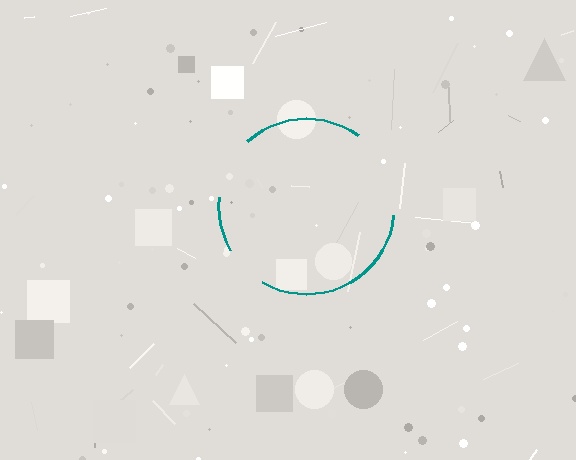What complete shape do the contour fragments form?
The contour fragments form a circle.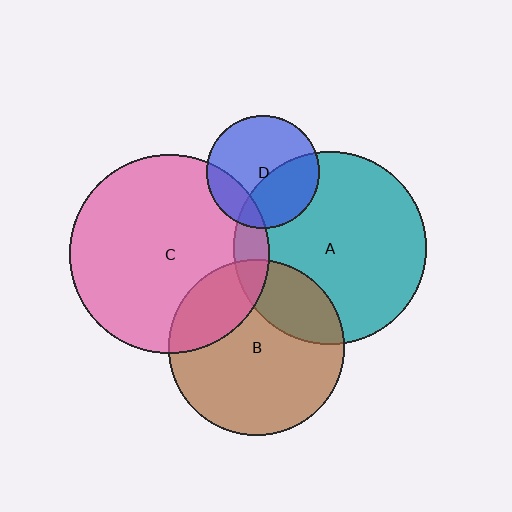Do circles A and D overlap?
Yes.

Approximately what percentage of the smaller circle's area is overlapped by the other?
Approximately 40%.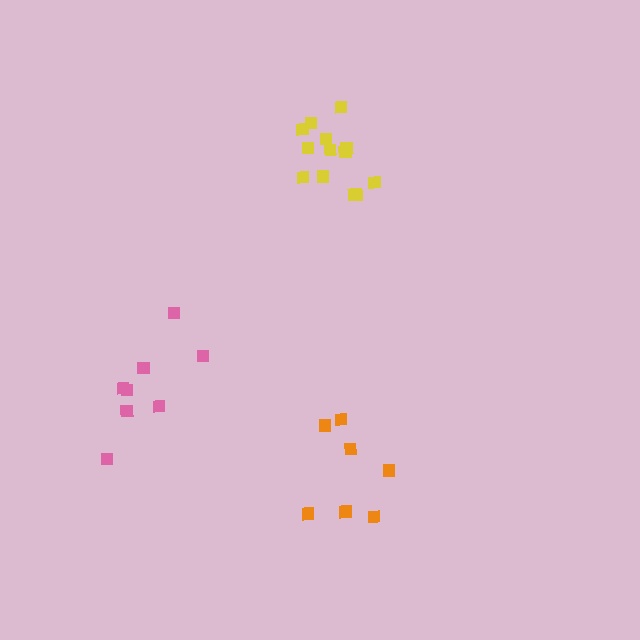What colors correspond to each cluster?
The clusters are colored: pink, yellow, orange.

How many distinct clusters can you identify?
There are 3 distinct clusters.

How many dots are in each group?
Group 1: 8 dots, Group 2: 13 dots, Group 3: 7 dots (28 total).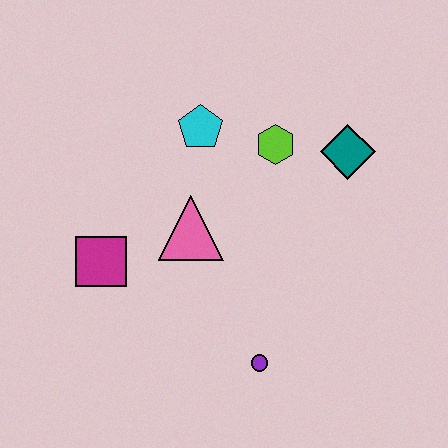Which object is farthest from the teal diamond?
The magenta square is farthest from the teal diamond.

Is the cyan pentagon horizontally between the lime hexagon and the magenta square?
Yes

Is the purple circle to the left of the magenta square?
No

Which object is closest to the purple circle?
The pink triangle is closest to the purple circle.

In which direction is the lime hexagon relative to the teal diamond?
The lime hexagon is to the left of the teal diamond.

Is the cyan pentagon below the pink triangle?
No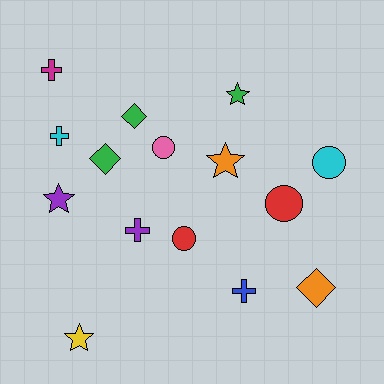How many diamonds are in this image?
There are 3 diamonds.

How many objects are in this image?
There are 15 objects.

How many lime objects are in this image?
There are no lime objects.